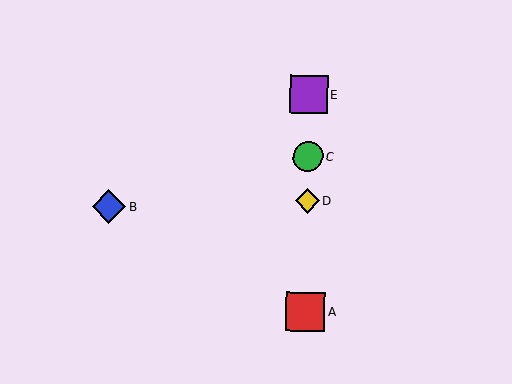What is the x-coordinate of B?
Object B is at x≈109.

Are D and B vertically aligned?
No, D is at x≈307 and B is at x≈109.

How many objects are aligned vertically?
4 objects (A, C, D, E) are aligned vertically.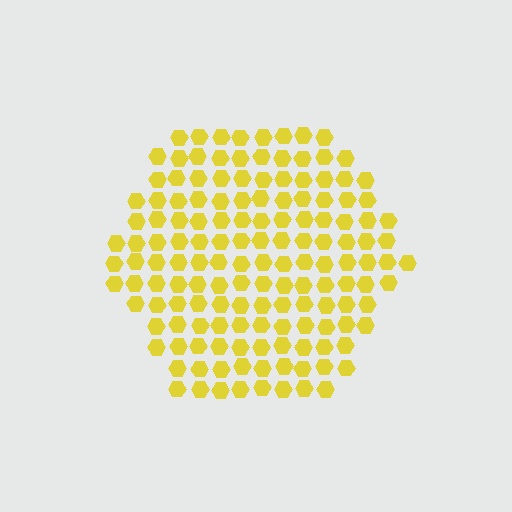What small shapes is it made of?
It is made of small hexagons.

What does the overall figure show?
The overall figure shows a hexagon.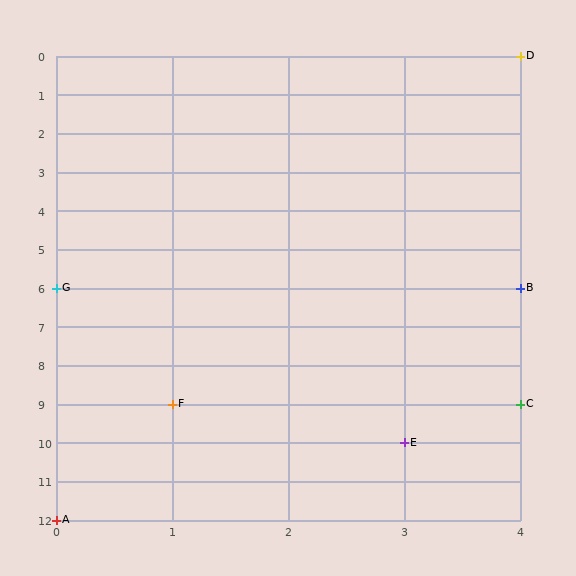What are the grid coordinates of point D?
Point D is at grid coordinates (4, 0).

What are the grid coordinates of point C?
Point C is at grid coordinates (4, 9).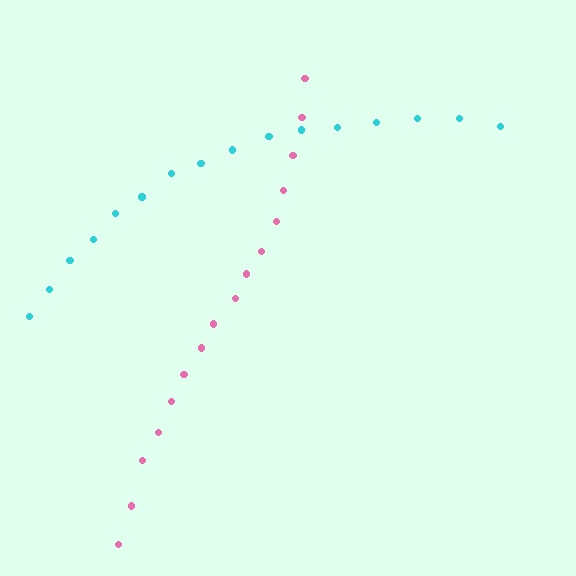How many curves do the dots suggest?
There are 2 distinct paths.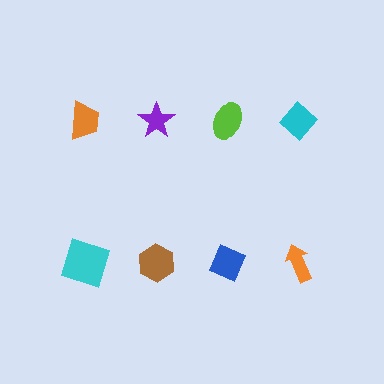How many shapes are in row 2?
4 shapes.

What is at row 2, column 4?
An orange arrow.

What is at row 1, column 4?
A cyan diamond.